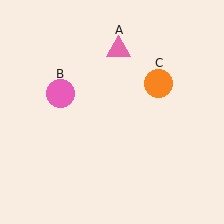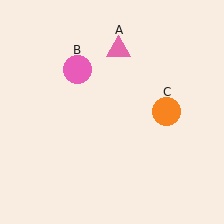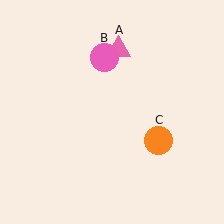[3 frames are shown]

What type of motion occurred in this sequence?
The pink circle (object B), orange circle (object C) rotated clockwise around the center of the scene.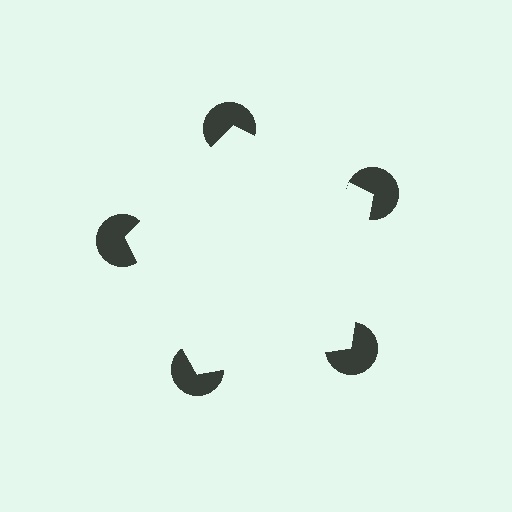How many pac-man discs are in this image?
There are 5 — one at each vertex of the illusory pentagon.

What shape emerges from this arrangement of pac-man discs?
An illusory pentagon — its edges are inferred from the aligned wedge cuts in the pac-man discs, not physically drawn.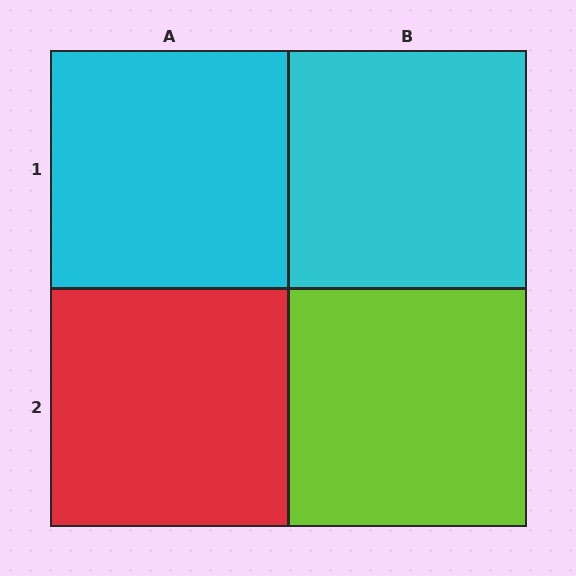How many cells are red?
1 cell is red.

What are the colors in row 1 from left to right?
Cyan, cyan.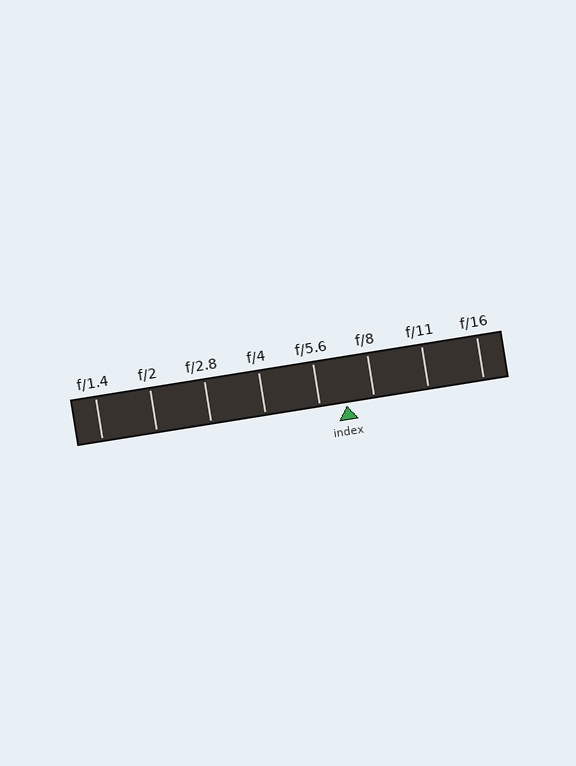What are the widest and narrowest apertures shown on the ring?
The widest aperture shown is f/1.4 and the narrowest is f/16.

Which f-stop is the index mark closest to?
The index mark is closest to f/5.6.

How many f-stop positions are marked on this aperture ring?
There are 8 f-stop positions marked.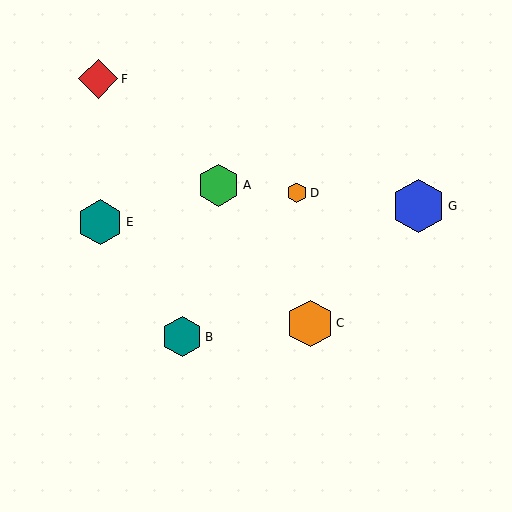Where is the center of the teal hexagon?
The center of the teal hexagon is at (100, 222).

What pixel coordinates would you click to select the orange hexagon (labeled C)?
Click at (310, 323) to select the orange hexagon C.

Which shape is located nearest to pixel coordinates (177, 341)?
The teal hexagon (labeled B) at (182, 337) is nearest to that location.